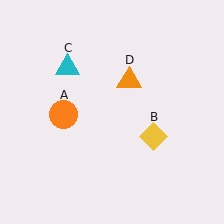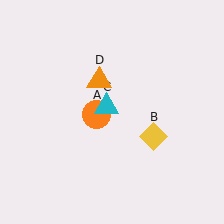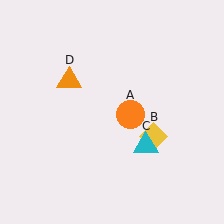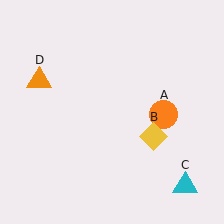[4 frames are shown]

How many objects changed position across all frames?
3 objects changed position: orange circle (object A), cyan triangle (object C), orange triangle (object D).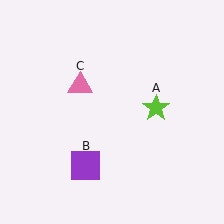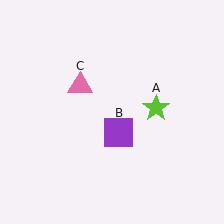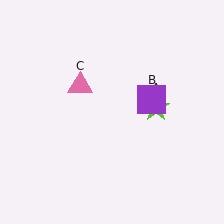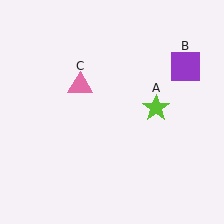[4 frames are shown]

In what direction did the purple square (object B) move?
The purple square (object B) moved up and to the right.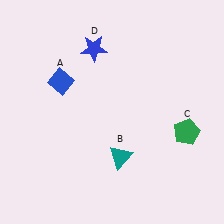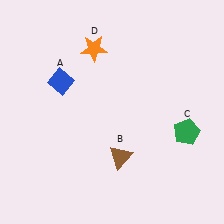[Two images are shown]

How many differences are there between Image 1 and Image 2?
There are 2 differences between the two images.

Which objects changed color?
B changed from teal to brown. D changed from blue to orange.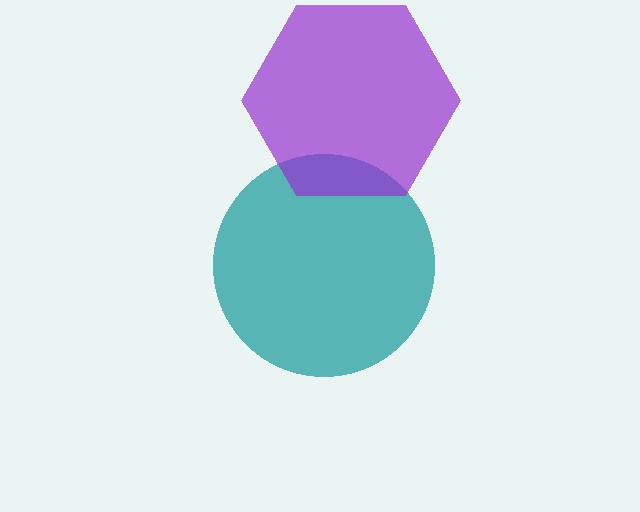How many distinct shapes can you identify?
There are 2 distinct shapes: a teal circle, a purple hexagon.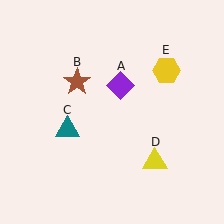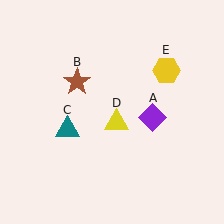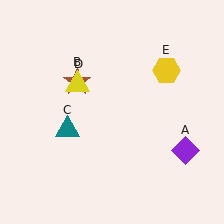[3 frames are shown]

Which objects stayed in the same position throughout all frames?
Brown star (object B) and teal triangle (object C) and yellow hexagon (object E) remained stationary.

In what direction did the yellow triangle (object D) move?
The yellow triangle (object D) moved up and to the left.